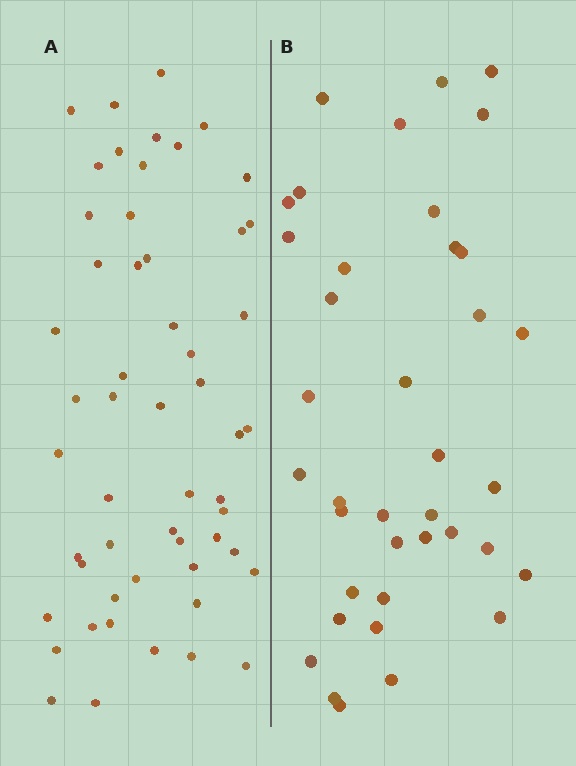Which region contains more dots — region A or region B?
Region A (the left region) has more dots.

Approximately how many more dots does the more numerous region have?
Region A has approximately 15 more dots than region B.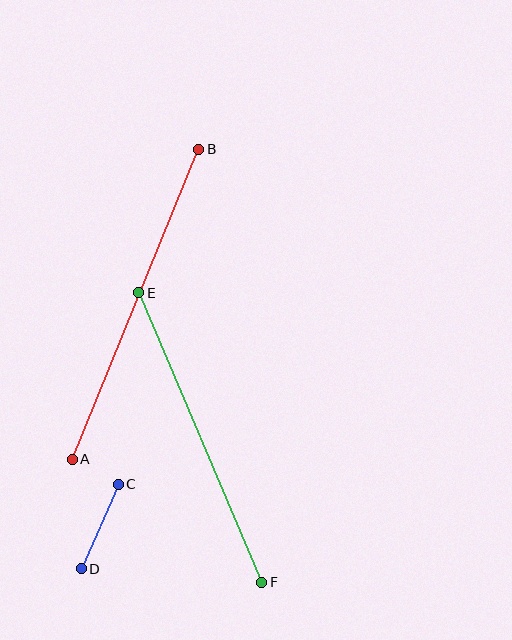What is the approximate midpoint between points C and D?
The midpoint is at approximately (100, 526) pixels.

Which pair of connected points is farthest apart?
Points A and B are farthest apart.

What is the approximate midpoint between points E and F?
The midpoint is at approximately (200, 437) pixels.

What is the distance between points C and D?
The distance is approximately 92 pixels.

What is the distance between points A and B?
The distance is approximately 335 pixels.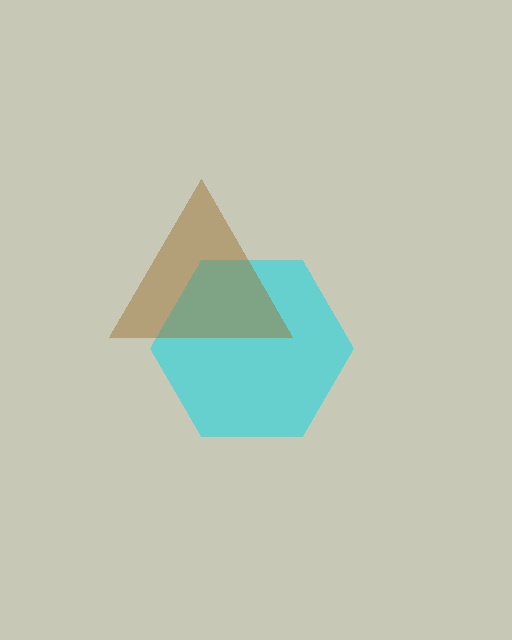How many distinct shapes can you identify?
There are 2 distinct shapes: a cyan hexagon, a brown triangle.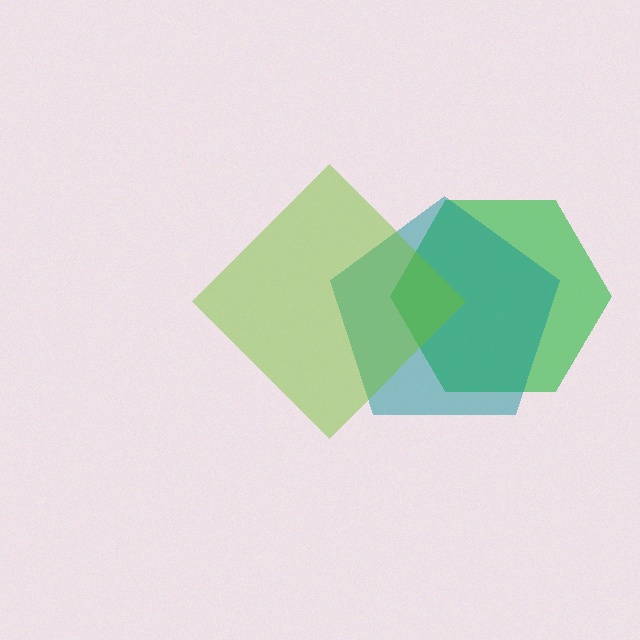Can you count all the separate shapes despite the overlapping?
Yes, there are 3 separate shapes.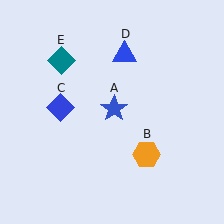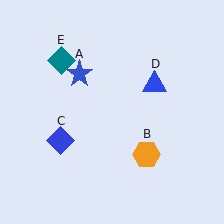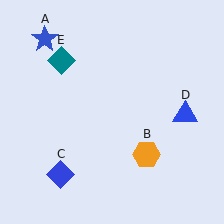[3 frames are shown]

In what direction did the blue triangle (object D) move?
The blue triangle (object D) moved down and to the right.